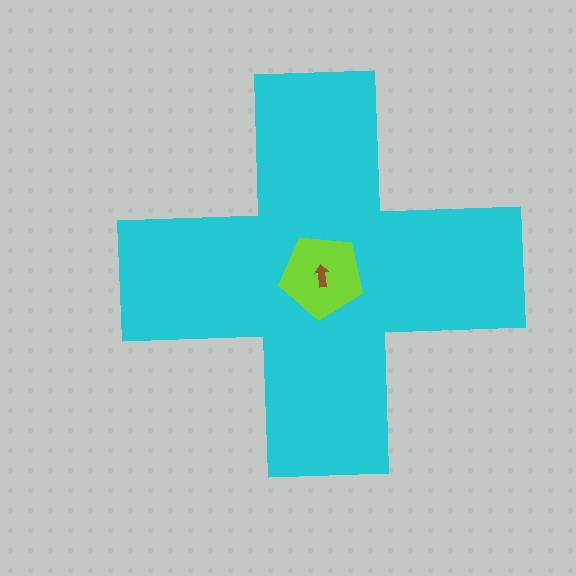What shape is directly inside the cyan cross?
The lime pentagon.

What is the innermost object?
The brown arrow.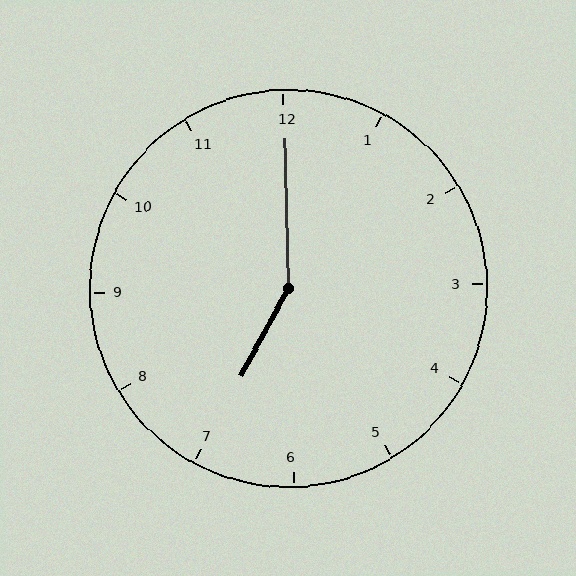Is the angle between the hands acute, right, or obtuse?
It is obtuse.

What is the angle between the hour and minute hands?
Approximately 150 degrees.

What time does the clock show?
7:00.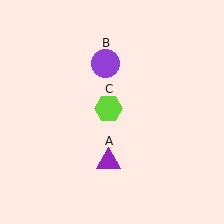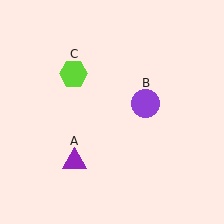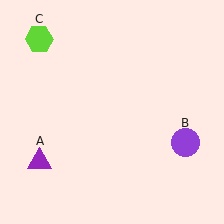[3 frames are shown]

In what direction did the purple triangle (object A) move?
The purple triangle (object A) moved left.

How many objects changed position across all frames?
3 objects changed position: purple triangle (object A), purple circle (object B), lime hexagon (object C).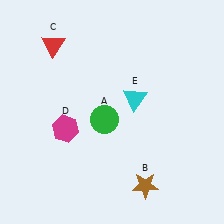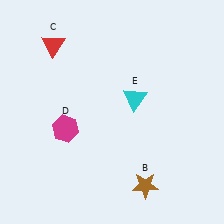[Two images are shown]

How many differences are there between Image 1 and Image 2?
There is 1 difference between the two images.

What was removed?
The green circle (A) was removed in Image 2.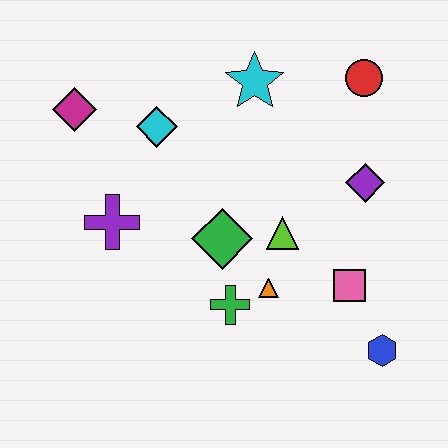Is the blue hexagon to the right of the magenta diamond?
Yes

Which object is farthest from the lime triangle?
The magenta diamond is farthest from the lime triangle.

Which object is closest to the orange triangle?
The green cross is closest to the orange triangle.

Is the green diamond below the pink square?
No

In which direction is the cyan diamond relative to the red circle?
The cyan diamond is to the left of the red circle.